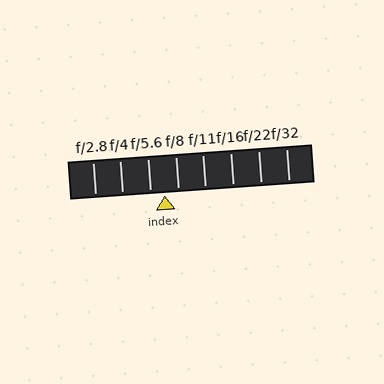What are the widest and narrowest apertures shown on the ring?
The widest aperture shown is f/2.8 and the narrowest is f/32.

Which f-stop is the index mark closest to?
The index mark is closest to f/8.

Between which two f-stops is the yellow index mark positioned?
The index mark is between f/5.6 and f/8.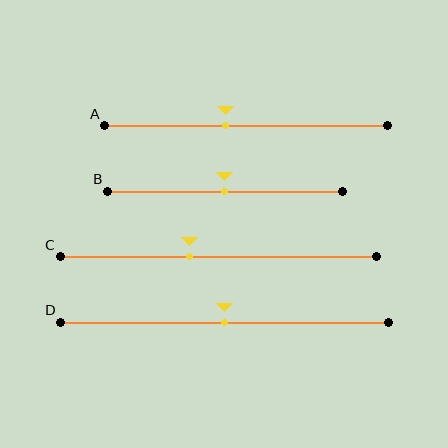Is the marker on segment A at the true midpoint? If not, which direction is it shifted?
No, the marker on segment A is shifted to the left by about 7% of the segment length.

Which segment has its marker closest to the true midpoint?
Segment B has its marker closest to the true midpoint.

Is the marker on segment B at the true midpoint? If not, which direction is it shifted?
Yes, the marker on segment B is at the true midpoint.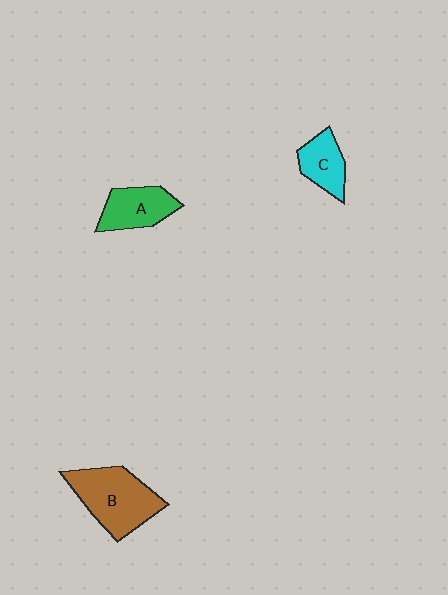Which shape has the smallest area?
Shape C (cyan).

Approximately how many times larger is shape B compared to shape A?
Approximately 1.6 times.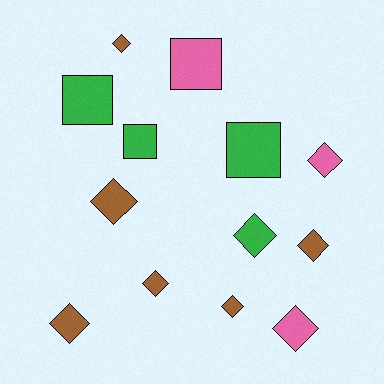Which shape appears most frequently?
Diamond, with 9 objects.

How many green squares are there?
There are 3 green squares.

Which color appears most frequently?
Brown, with 6 objects.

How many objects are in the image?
There are 13 objects.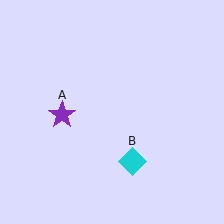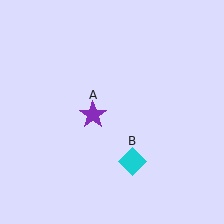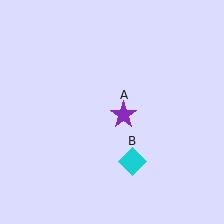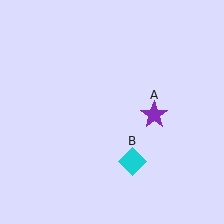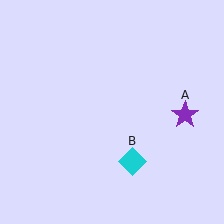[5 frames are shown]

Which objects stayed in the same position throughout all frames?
Cyan diamond (object B) remained stationary.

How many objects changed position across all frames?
1 object changed position: purple star (object A).